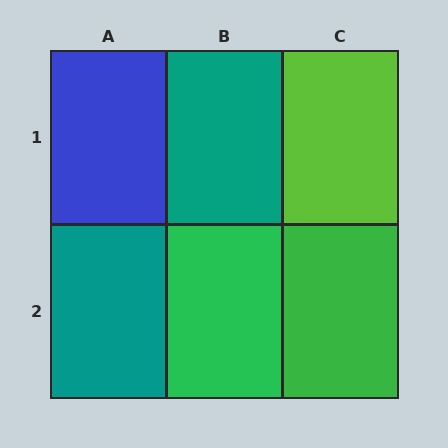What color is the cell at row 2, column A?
Teal.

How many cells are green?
2 cells are green.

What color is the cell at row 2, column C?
Green.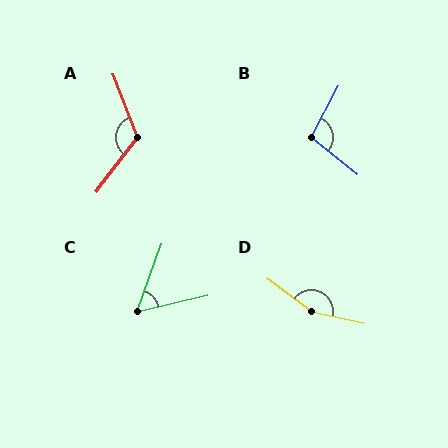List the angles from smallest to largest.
C (57°), B (100°), A (122°), D (155°).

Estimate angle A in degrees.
Approximately 122 degrees.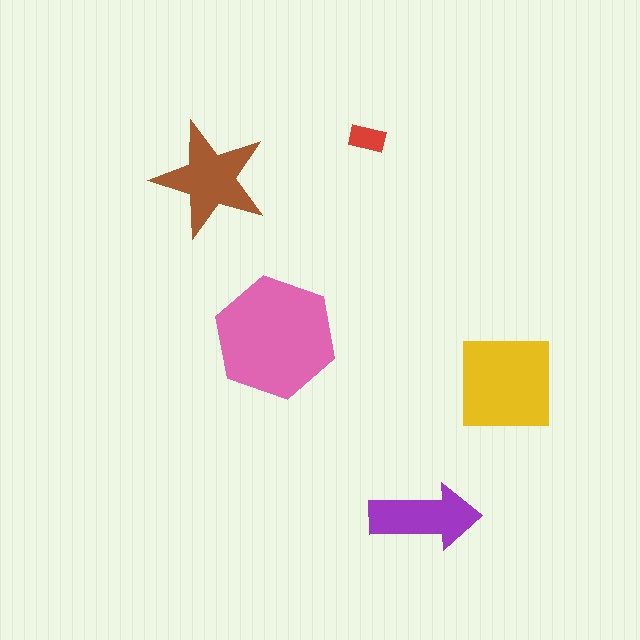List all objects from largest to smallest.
The pink hexagon, the yellow square, the brown star, the purple arrow, the red rectangle.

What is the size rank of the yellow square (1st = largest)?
2nd.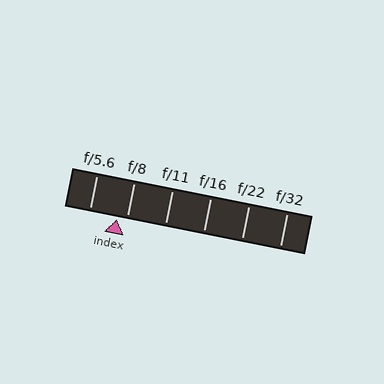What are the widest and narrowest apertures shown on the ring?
The widest aperture shown is f/5.6 and the narrowest is f/32.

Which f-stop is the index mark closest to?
The index mark is closest to f/8.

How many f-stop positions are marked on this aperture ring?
There are 6 f-stop positions marked.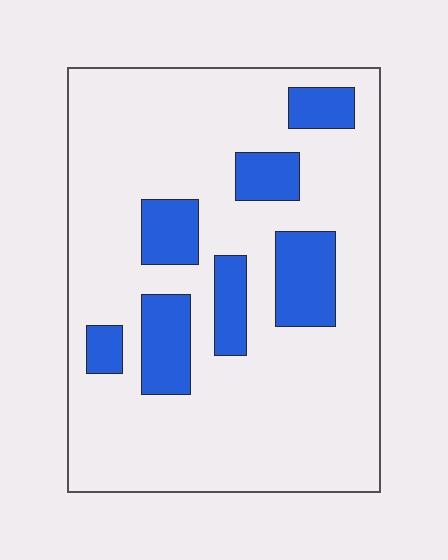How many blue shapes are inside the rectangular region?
7.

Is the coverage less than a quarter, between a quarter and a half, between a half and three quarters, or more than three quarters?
Less than a quarter.